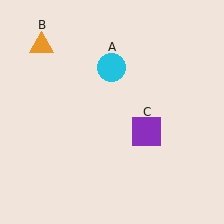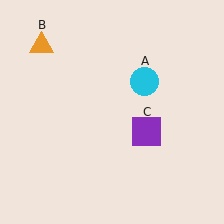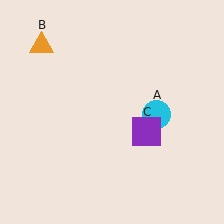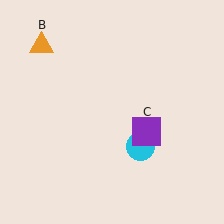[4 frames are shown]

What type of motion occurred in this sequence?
The cyan circle (object A) rotated clockwise around the center of the scene.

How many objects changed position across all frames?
1 object changed position: cyan circle (object A).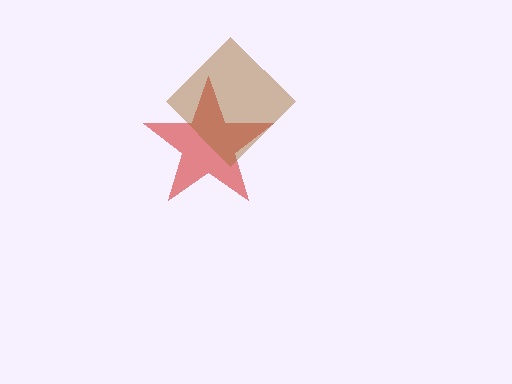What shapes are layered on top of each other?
The layered shapes are: a red star, a brown diamond.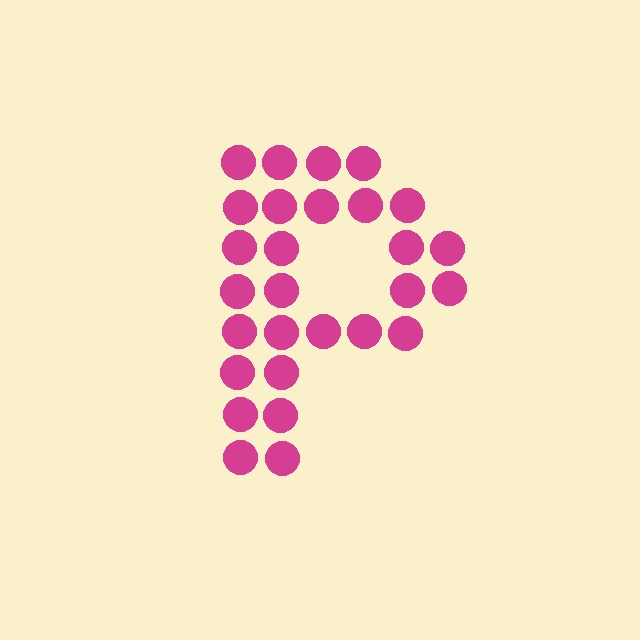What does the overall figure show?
The overall figure shows the letter P.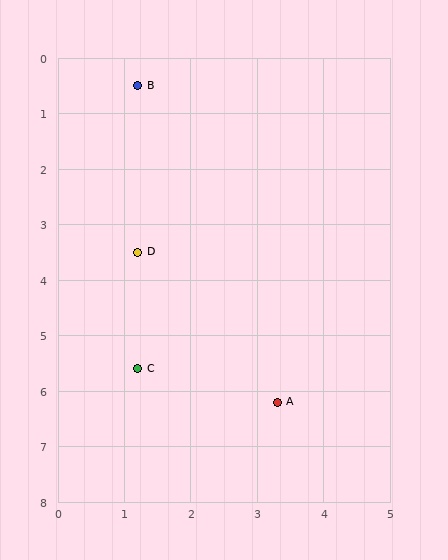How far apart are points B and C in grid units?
Points B and C are about 5.1 grid units apart.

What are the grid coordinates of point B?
Point B is at approximately (1.2, 0.5).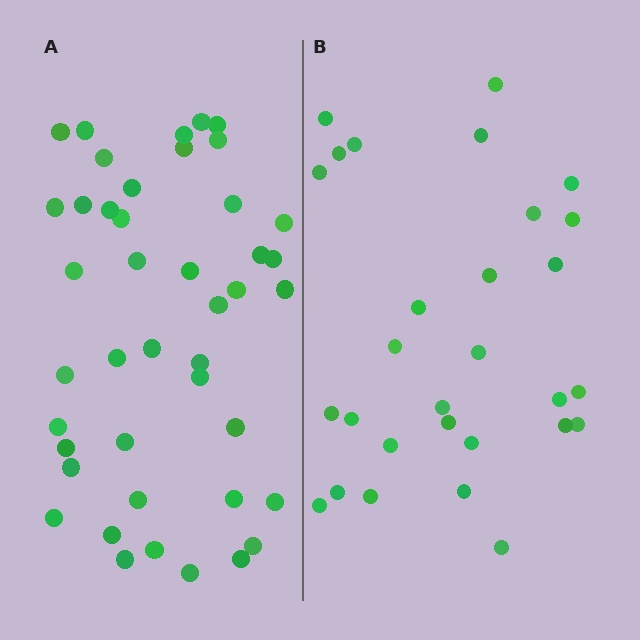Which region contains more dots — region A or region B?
Region A (the left region) has more dots.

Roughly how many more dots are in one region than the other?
Region A has approximately 15 more dots than region B.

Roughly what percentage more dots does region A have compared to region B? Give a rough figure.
About 50% more.